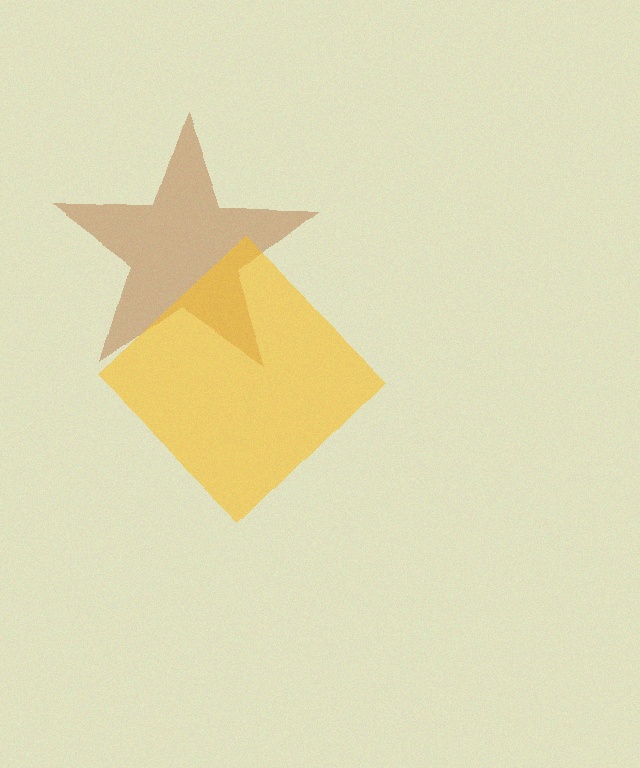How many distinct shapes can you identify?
There are 2 distinct shapes: a brown star, a yellow diamond.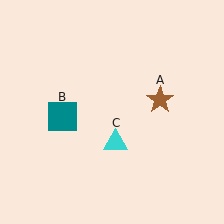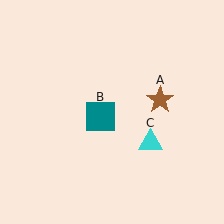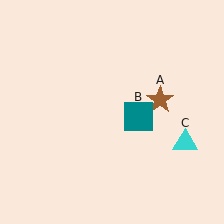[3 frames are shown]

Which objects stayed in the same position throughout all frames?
Brown star (object A) remained stationary.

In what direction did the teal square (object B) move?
The teal square (object B) moved right.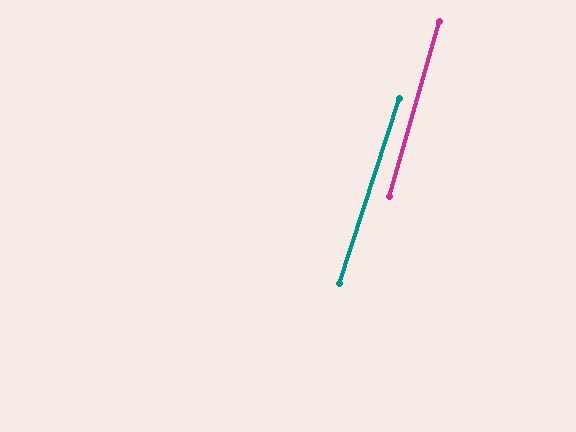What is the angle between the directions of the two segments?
Approximately 2 degrees.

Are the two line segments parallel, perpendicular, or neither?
Parallel — their directions differ by only 1.9°.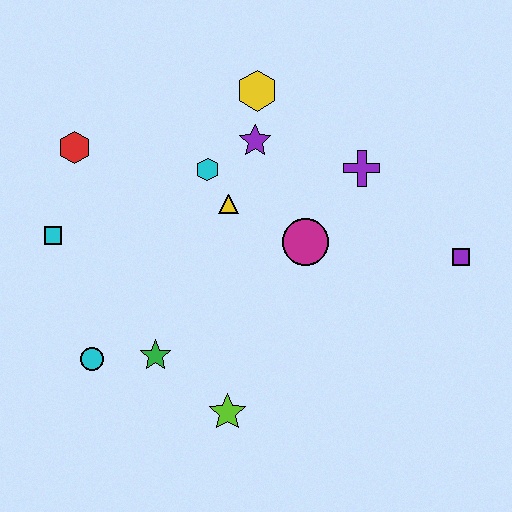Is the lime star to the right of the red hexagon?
Yes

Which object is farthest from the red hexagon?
The purple square is farthest from the red hexagon.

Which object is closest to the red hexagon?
The cyan square is closest to the red hexagon.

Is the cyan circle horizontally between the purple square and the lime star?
No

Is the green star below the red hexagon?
Yes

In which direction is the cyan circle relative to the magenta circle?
The cyan circle is to the left of the magenta circle.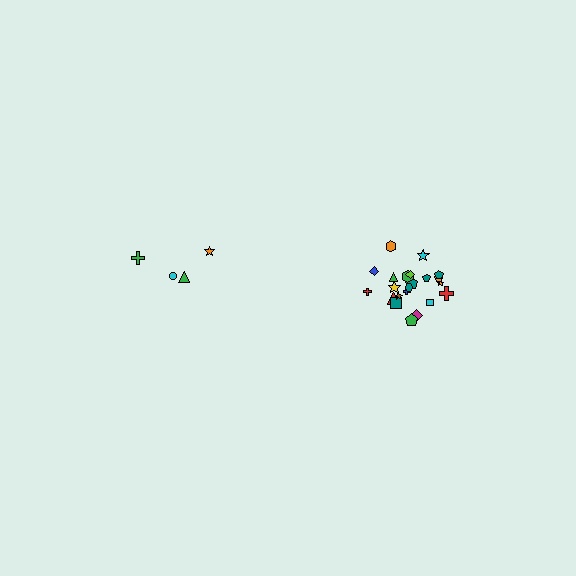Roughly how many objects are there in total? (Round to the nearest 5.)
Roughly 25 objects in total.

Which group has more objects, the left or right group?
The right group.